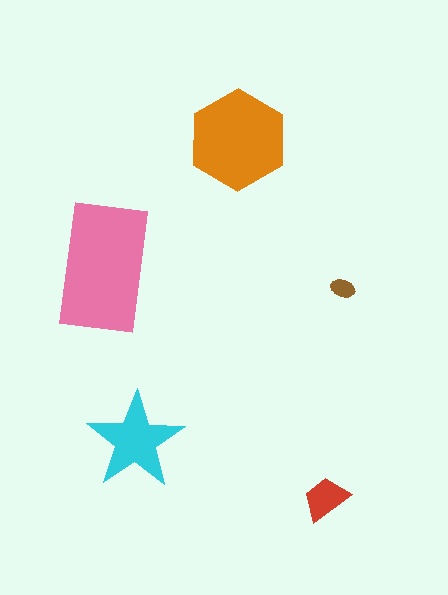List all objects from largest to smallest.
The pink rectangle, the orange hexagon, the cyan star, the red trapezoid, the brown ellipse.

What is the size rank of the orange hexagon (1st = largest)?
2nd.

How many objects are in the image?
There are 5 objects in the image.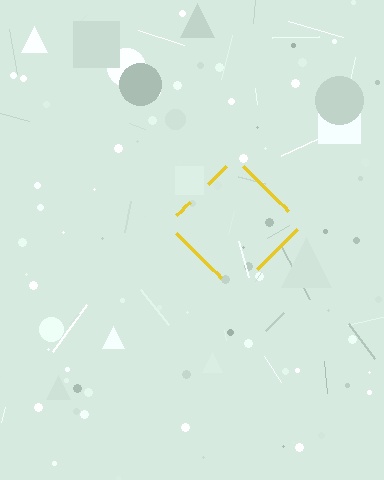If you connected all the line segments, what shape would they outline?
They would outline a diamond.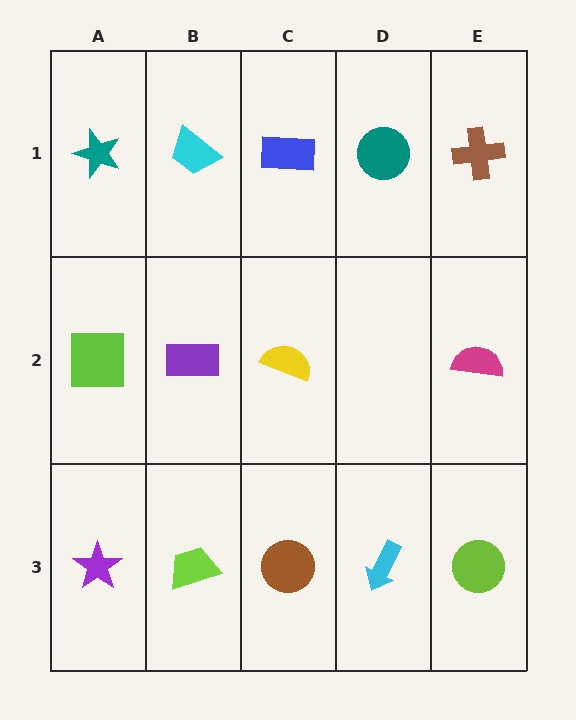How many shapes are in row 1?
5 shapes.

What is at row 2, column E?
A magenta semicircle.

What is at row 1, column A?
A teal star.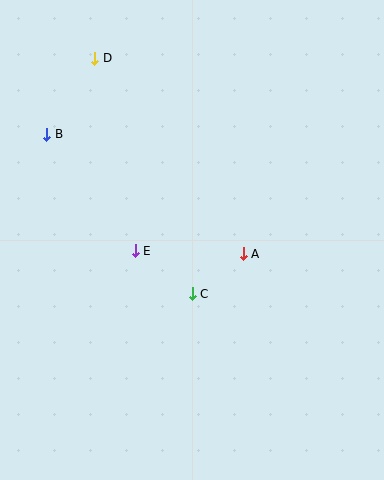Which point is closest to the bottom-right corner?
Point A is closest to the bottom-right corner.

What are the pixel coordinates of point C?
Point C is at (192, 294).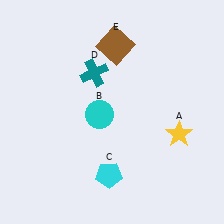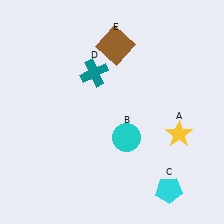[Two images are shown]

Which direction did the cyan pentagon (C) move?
The cyan pentagon (C) moved right.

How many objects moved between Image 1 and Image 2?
2 objects moved between the two images.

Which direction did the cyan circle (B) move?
The cyan circle (B) moved right.